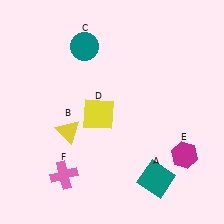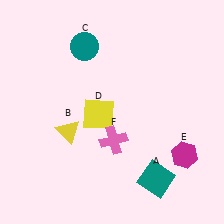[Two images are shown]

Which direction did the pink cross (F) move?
The pink cross (F) moved right.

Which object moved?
The pink cross (F) moved right.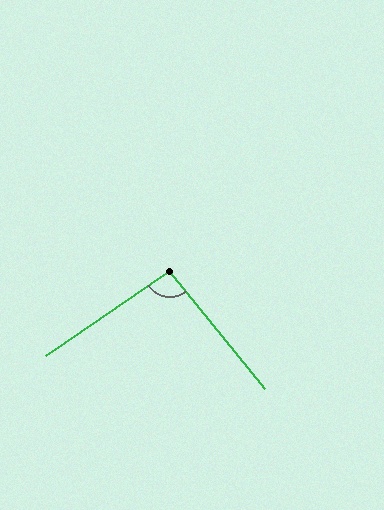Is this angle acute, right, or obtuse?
It is approximately a right angle.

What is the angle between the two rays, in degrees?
Approximately 94 degrees.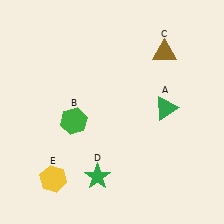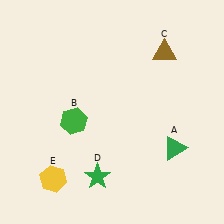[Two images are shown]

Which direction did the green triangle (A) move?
The green triangle (A) moved down.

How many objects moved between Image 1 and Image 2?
1 object moved between the two images.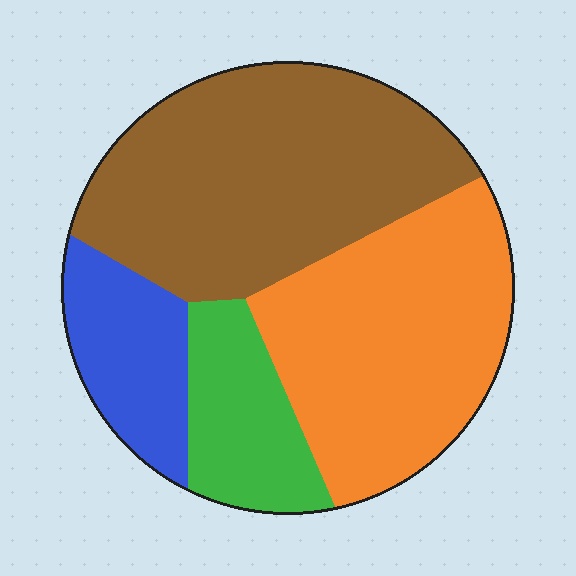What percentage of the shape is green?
Green takes up about one eighth (1/8) of the shape.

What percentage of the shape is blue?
Blue covers around 15% of the shape.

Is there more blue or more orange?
Orange.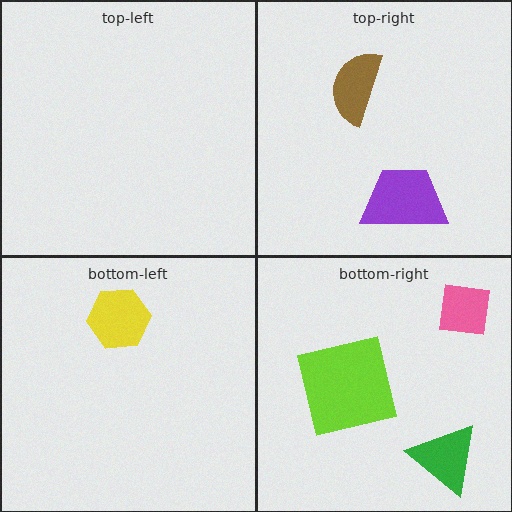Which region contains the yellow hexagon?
The bottom-left region.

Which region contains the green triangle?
The bottom-right region.